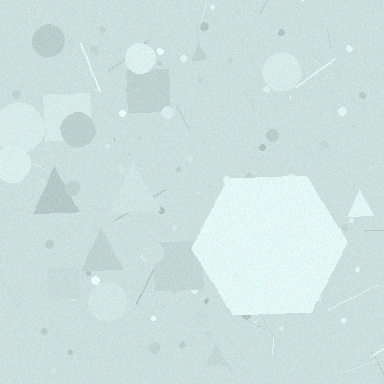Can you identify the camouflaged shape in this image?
The camouflaged shape is a hexagon.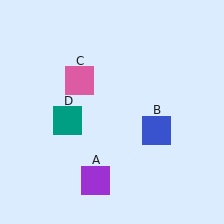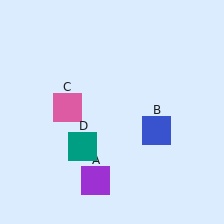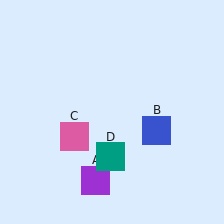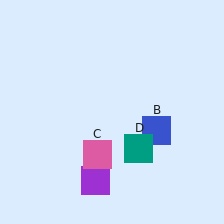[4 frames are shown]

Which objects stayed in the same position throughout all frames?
Purple square (object A) and blue square (object B) remained stationary.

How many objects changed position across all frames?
2 objects changed position: pink square (object C), teal square (object D).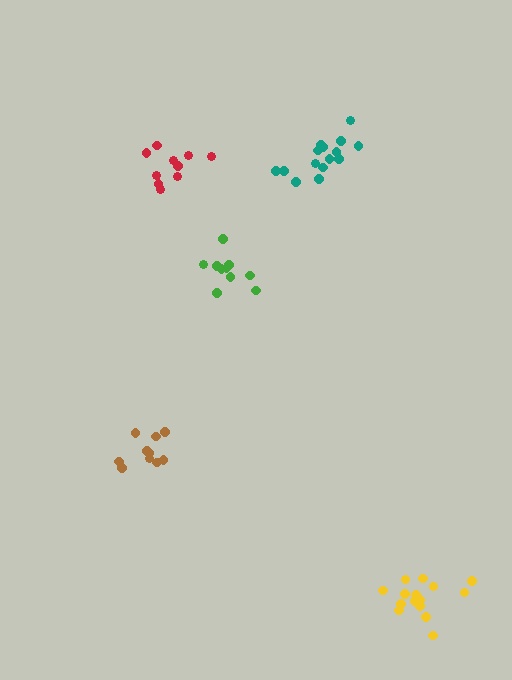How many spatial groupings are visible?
There are 5 spatial groupings.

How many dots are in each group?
Group 1: 15 dots, Group 2: 10 dots, Group 3: 10 dots, Group 4: 15 dots, Group 5: 10 dots (60 total).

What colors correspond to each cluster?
The clusters are colored: teal, green, red, yellow, brown.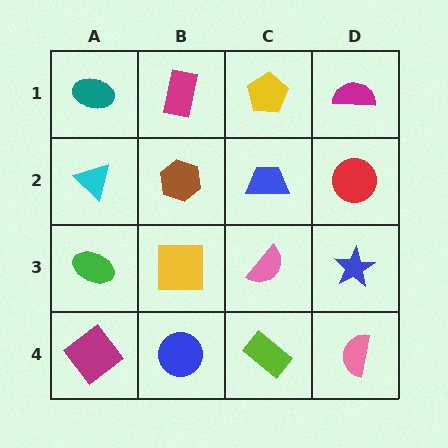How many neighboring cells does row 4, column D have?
2.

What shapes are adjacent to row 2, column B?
A magenta rectangle (row 1, column B), a yellow square (row 3, column B), a cyan triangle (row 2, column A), a blue trapezoid (row 2, column C).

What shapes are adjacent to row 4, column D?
A blue star (row 3, column D), a lime rectangle (row 4, column C).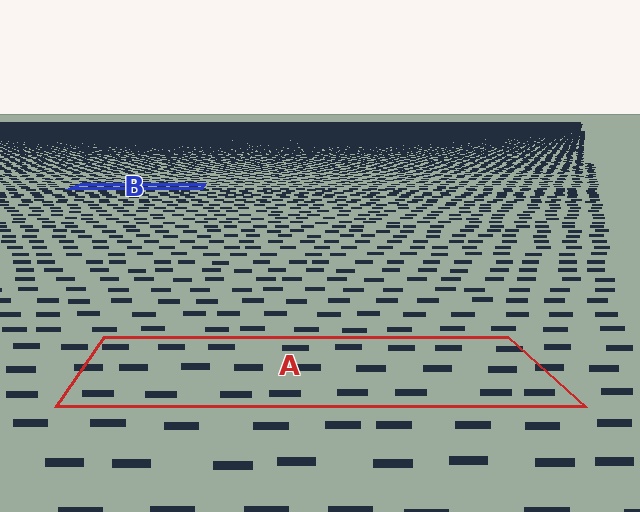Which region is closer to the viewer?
Region A is closer. The texture elements there are larger and more spread out.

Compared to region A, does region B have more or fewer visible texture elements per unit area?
Region B has more texture elements per unit area — they are packed more densely because it is farther away.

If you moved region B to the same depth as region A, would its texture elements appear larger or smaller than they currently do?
They would appear larger. At a closer depth, the same texture elements are projected at a bigger on-screen size.